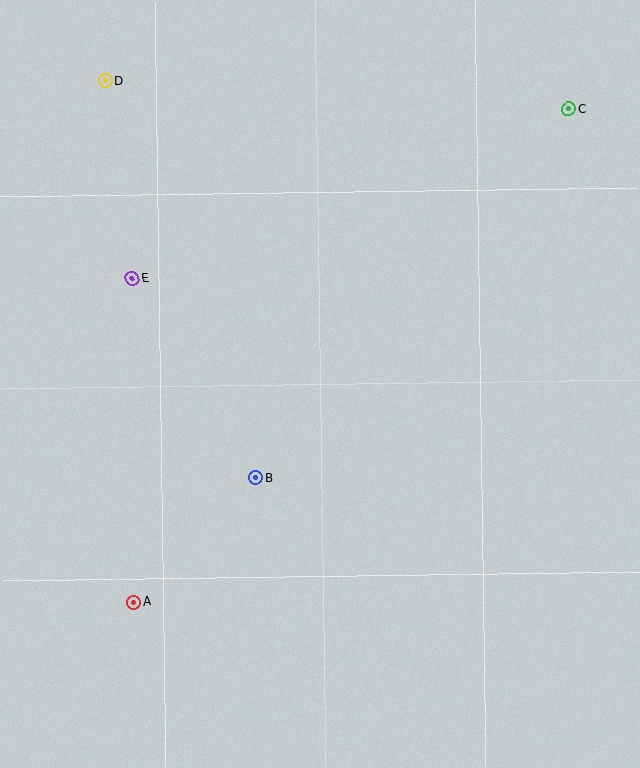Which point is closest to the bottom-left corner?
Point A is closest to the bottom-left corner.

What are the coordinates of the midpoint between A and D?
The midpoint between A and D is at (119, 341).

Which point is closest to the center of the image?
Point B at (256, 478) is closest to the center.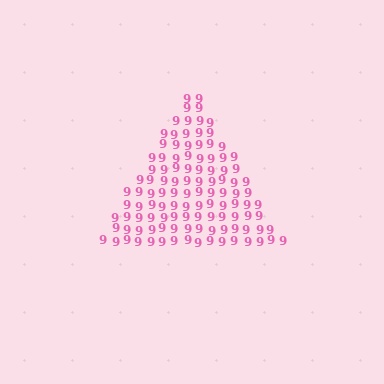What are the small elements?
The small elements are digit 9's.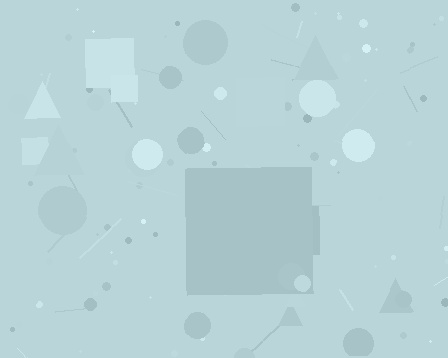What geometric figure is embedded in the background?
A square is embedded in the background.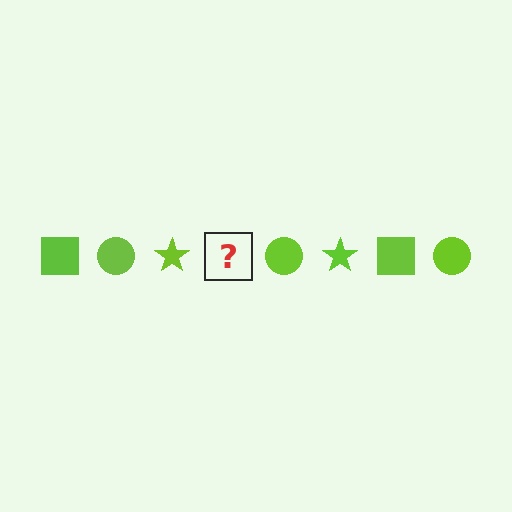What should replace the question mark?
The question mark should be replaced with a lime square.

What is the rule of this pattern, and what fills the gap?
The rule is that the pattern cycles through square, circle, star shapes in lime. The gap should be filled with a lime square.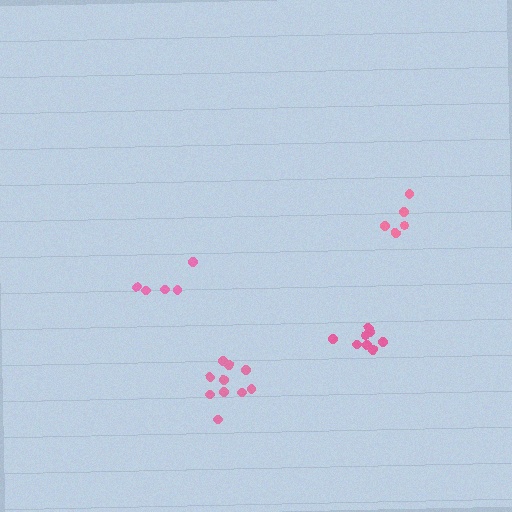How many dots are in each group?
Group 1: 5 dots, Group 2: 10 dots, Group 3: 8 dots, Group 4: 5 dots (28 total).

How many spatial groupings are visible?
There are 4 spatial groupings.